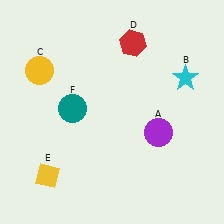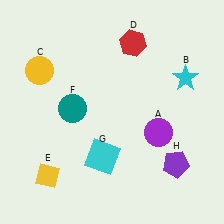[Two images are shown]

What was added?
A cyan square (G), a purple pentagon (H) were added in Image 2.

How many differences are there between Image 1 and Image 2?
There are 2 differences between the two images.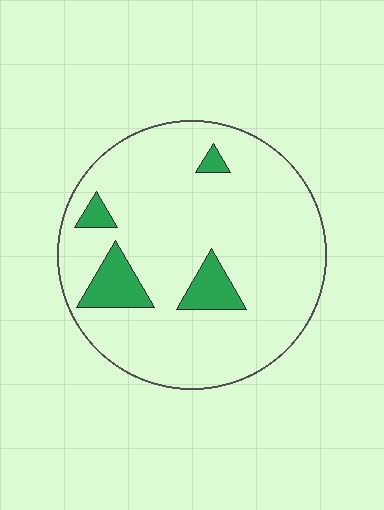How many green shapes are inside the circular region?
4.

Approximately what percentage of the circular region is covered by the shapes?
Approximately 10%.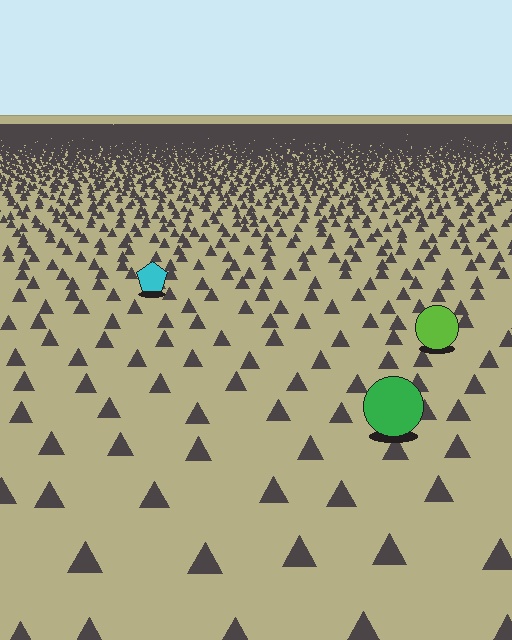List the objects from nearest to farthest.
From nearest to farthest: the green circle, the lime circle, the cyan pentagon.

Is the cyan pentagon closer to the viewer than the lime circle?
No. The lime circle is closer — you can tell from the texture gradient: the ground texture is coarser near it.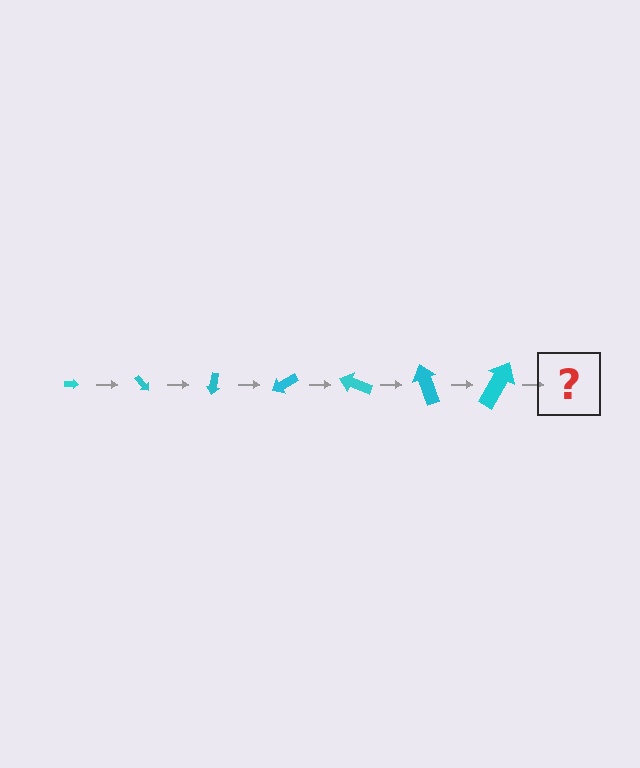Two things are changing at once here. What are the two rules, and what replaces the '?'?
The two rules are that the arrow grows larger each step and it rotates 50 degrees each step. The '?' should be an arrow, larger than the previous one and rotated 350 degrees from the start.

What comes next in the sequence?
The next element should be an arrow, larger than the previous one and rotated 350 degrees from the start.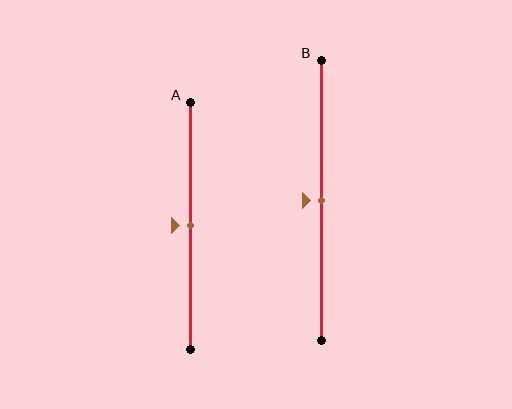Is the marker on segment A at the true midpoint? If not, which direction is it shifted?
Yes, the marker on segment A is at the true midpoint.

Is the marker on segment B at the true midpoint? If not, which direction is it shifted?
Yes, the marker on segment B is at the true midpoint.